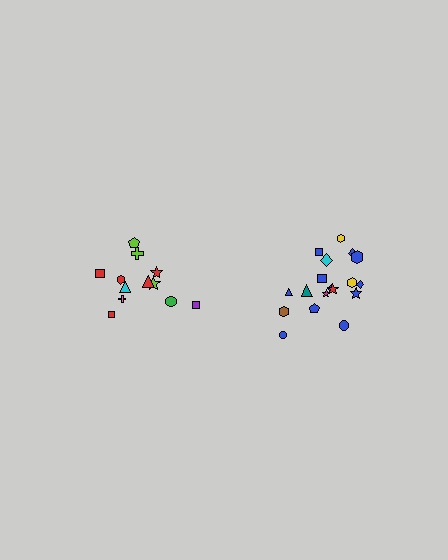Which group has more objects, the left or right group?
The right group.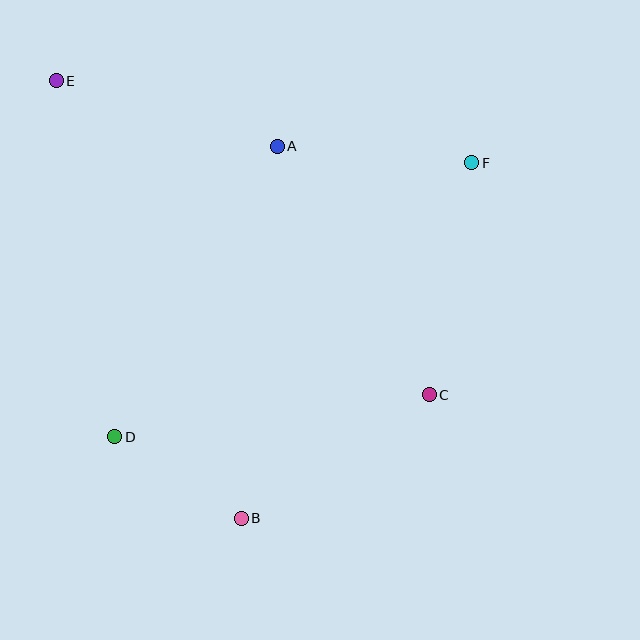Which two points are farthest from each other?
Points C and E are farthest from each other.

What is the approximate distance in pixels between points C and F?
The distance between C and F is approximately 236 pixels.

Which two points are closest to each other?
Points B and D are closest to each other.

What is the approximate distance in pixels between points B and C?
The distance between B and C is approximately 225 pixels.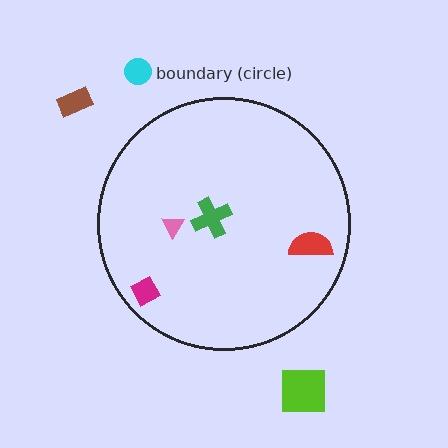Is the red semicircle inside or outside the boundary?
Inside.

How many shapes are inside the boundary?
4 inside, 3 outside.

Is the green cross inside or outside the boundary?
Inside.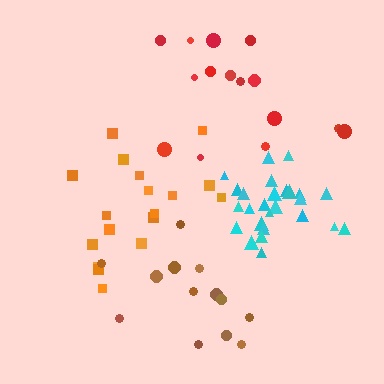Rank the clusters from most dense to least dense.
cyan, orange, brown, red.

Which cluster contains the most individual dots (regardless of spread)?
Cyan (27).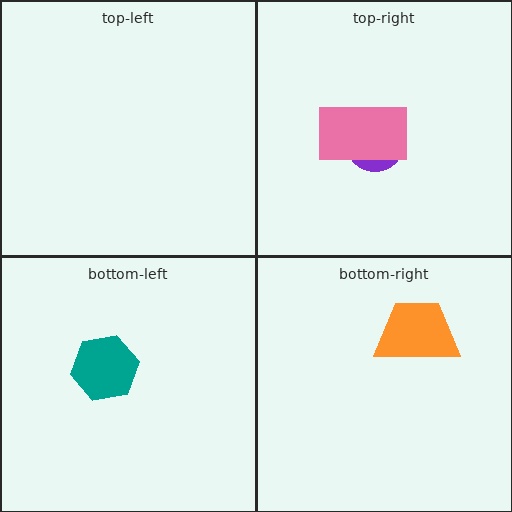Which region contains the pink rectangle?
The top-right region.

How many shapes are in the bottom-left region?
1.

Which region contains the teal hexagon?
The bottom-left region.